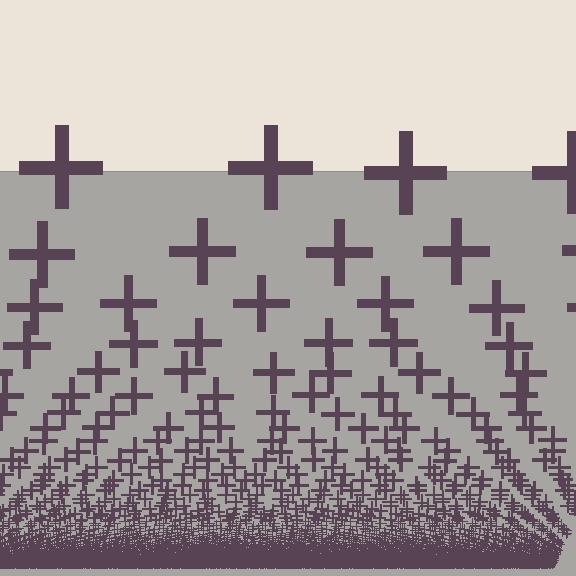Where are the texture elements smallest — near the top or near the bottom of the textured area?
Near the bottom.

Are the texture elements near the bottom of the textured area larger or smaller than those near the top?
Smaller. The gradient is inverted — elements near the bottom are smaller and denser.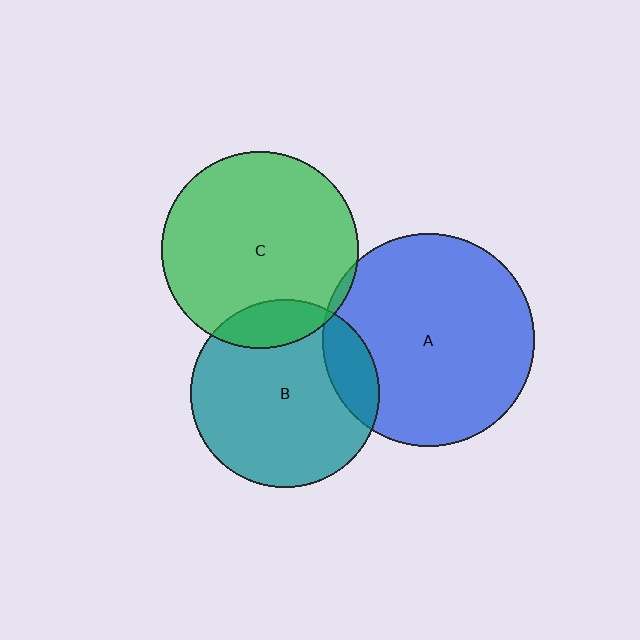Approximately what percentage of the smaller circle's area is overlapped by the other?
Approximately 15%.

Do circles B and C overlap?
Yes.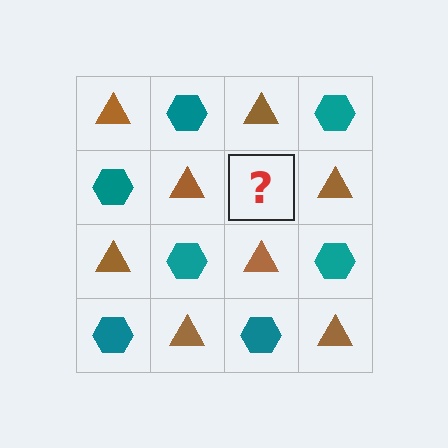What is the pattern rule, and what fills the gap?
The rule is that it alternates brown triangle and teal hexagon in a checkerboard pattern. The gap should be filled with a teal hexagon.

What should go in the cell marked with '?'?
The missing cell should contain a teal hexagon.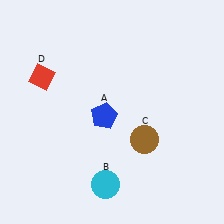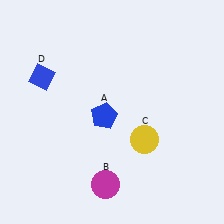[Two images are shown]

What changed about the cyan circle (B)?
In Image 1, B is cyan. In Image 2, it changed to magenta.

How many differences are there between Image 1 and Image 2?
There are 3 differences between the two images.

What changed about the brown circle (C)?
In Image 1, C is brown. In Image 2, it changed to yellow.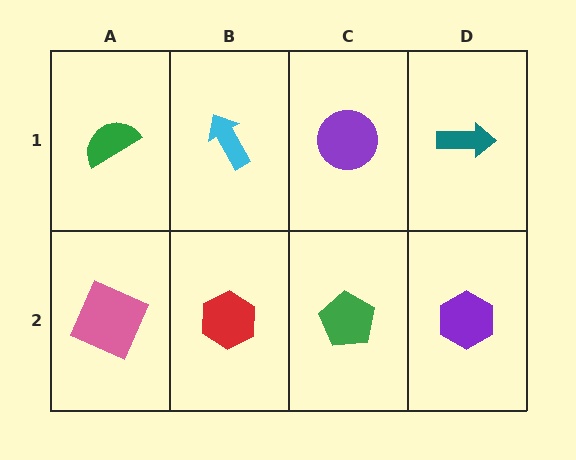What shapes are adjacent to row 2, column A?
A green semicircle (row 1, column A), a red hexagon (row 2, column B).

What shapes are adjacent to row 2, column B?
A cyan arrow (row 1, column B), a pink square (row 2, column A), a green pentagon (row 2, column C).